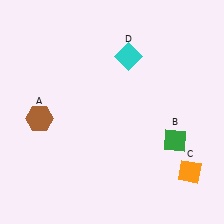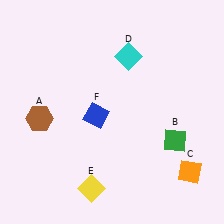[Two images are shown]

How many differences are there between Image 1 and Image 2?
There are 2 differences between the two images.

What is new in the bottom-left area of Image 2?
A blue diamond (F) was added in the bottom-left area of Image 2.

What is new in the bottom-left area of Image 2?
A yellow diamond (E) was added in the bottom-left area of Image 2.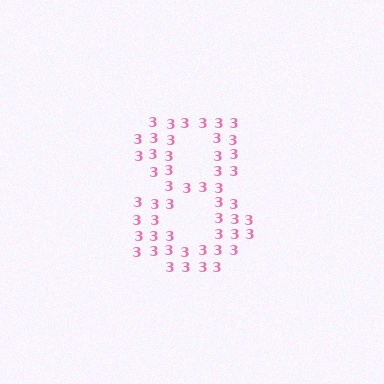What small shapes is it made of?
It is made of small digit 3's.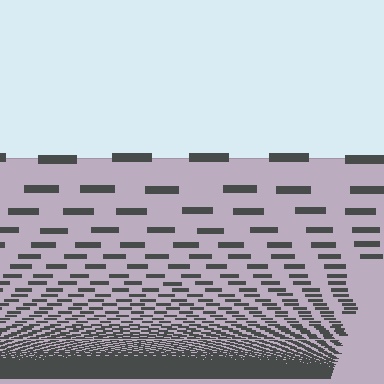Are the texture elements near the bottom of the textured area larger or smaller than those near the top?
Smaller. The gradient is inverted — elements near the bottom are smaller and denser.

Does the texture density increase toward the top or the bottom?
Density increases toward the bottom.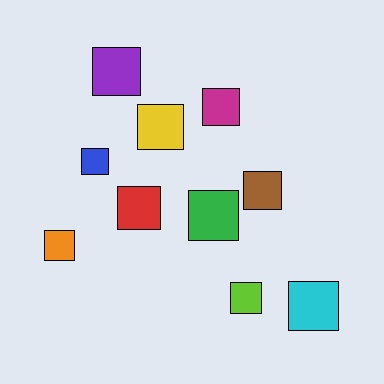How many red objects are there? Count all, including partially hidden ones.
There is 1 red object.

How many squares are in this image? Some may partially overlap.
There are 10 squares.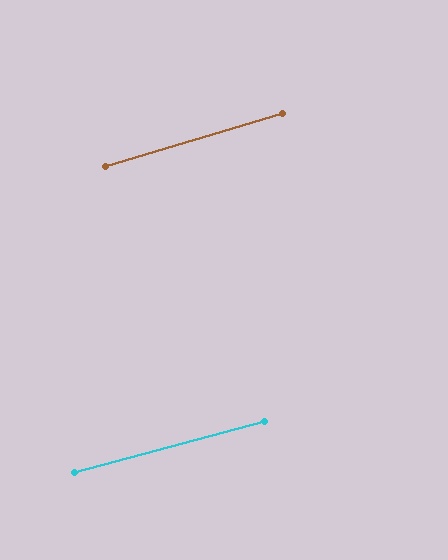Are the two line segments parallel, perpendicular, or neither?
Parallel — their directions differ by only 1.6°.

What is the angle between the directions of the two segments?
Approximately 2 degrees.